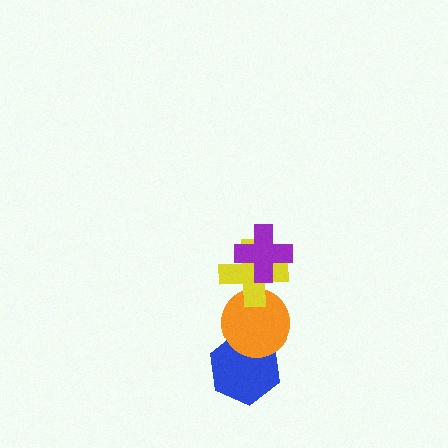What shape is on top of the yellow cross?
The purple cross is on top of the yellow cross.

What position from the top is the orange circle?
The orange circle is 3rd from the top.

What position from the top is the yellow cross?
The yellow cross is 2nd from the top.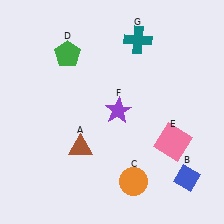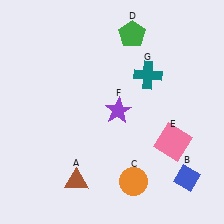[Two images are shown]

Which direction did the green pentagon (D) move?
The green pentagon (D) moved right.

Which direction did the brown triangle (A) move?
The brown triangle (A) moved down.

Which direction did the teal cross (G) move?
The teal cross (G) moved down.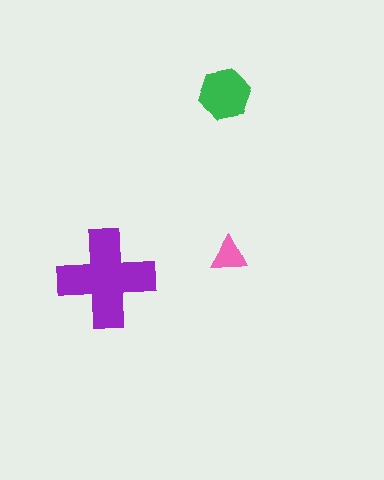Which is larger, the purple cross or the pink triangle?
The purple cross.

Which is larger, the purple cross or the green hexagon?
The purple cross.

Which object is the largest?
The purple cross.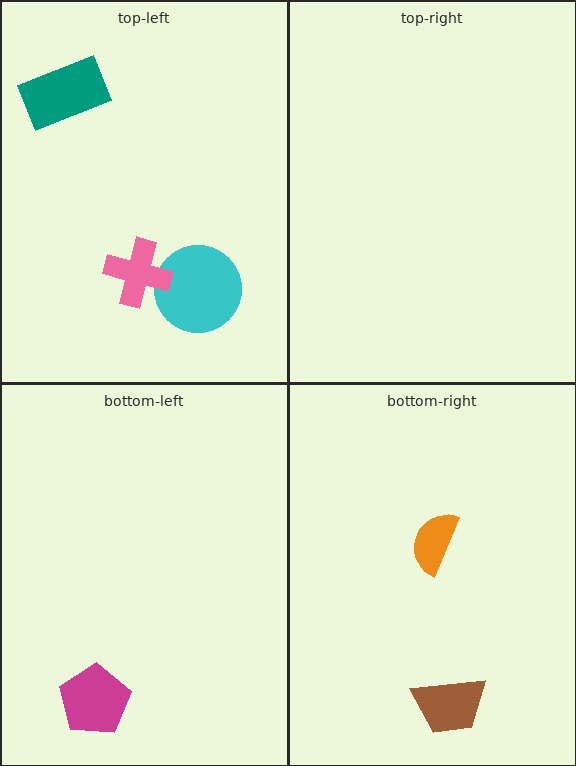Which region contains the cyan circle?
The top-left region.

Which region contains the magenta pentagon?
The bottom-left region.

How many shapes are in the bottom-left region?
1.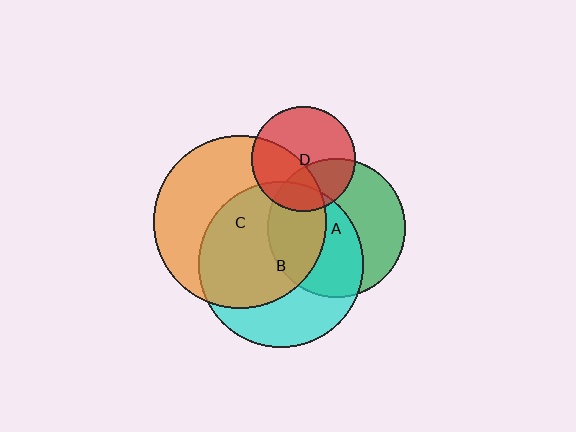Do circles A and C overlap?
Yes.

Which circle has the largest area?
Circle C (orange).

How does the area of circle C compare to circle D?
Approximately 2.7 times.